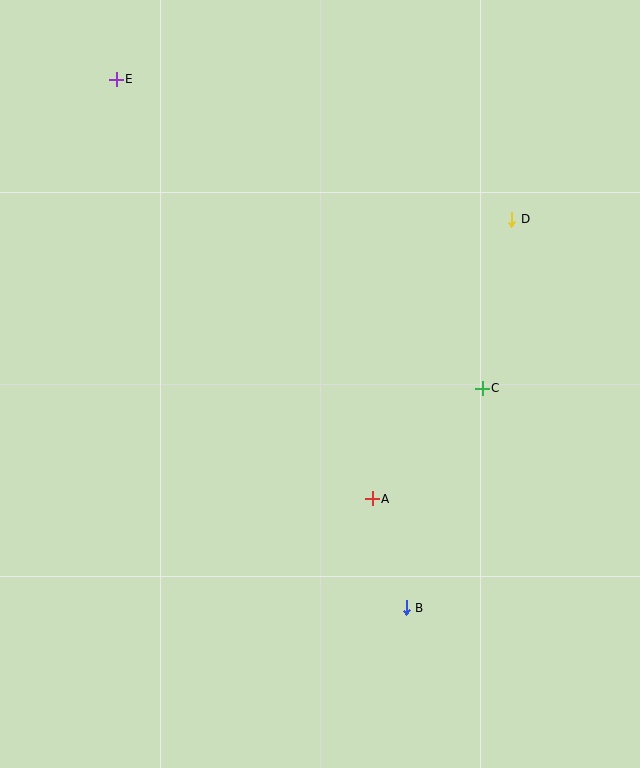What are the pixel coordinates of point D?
Point D is at (512, 219).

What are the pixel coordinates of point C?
Point C is at (482, 388).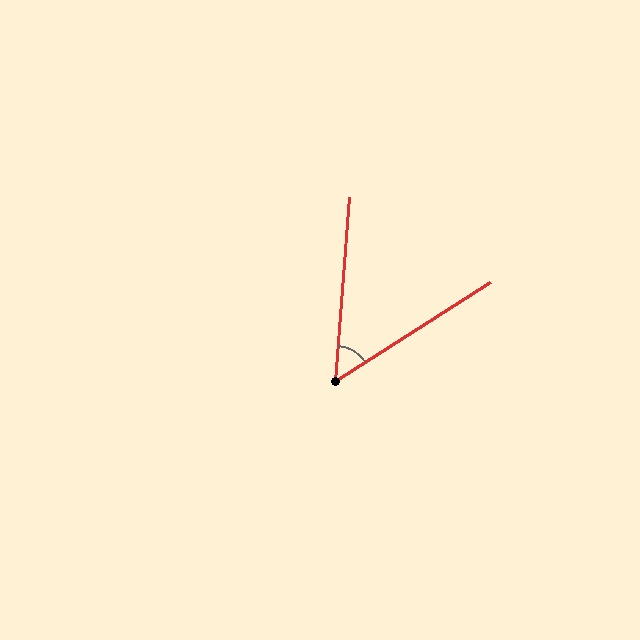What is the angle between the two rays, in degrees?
Approximately 53 degrees.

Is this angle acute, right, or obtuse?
It is acute.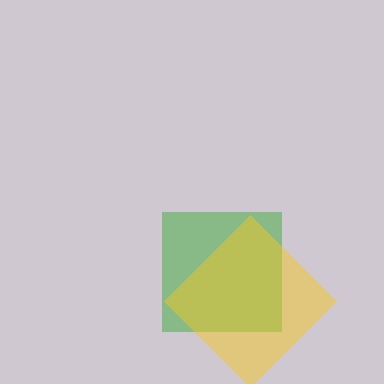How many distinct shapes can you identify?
There are 2 distinct shapes: a green square, a yellow diamond.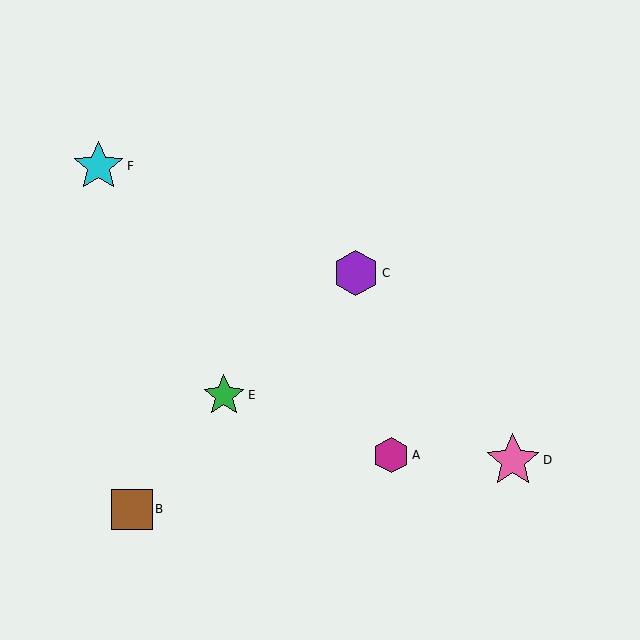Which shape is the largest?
The pink star (labeled D) is the largest.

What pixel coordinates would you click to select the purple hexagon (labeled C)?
Click at (356, 273) to select the purple hexagon C.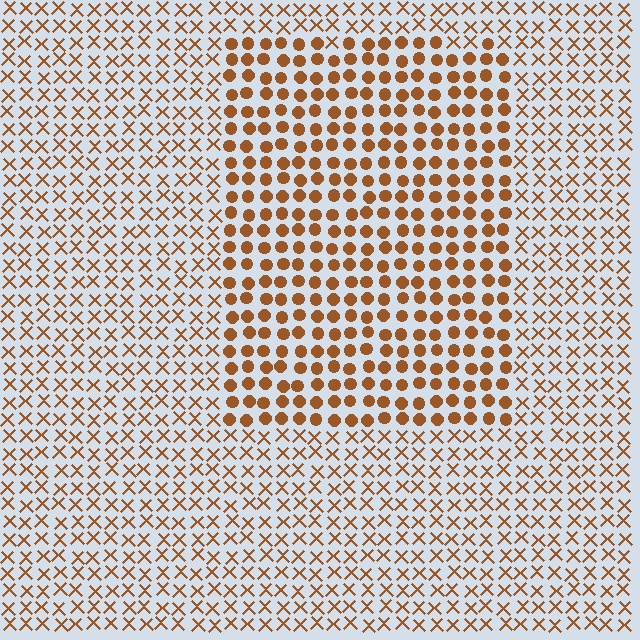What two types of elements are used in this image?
The image uses circles inside the rectangle region and X marks outside it.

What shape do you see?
I see a rectangle.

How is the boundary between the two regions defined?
The boundary is defined by a change in element shape: circles inside vs. X marks outside. All elements share the same color and spacing.